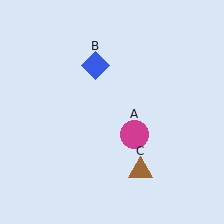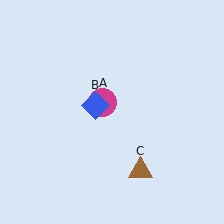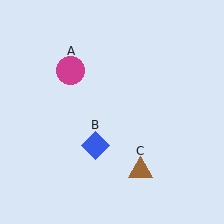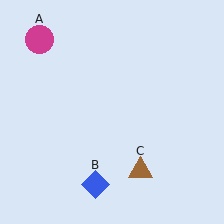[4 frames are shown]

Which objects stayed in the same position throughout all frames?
Brown triangle (object C) remained stationary.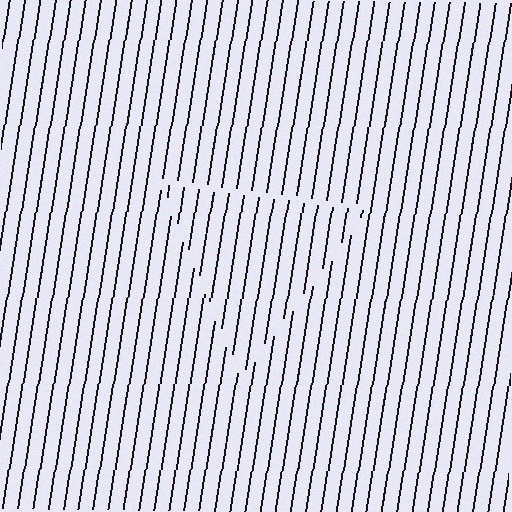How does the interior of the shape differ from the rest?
The interior of the shape contains the same grating, shifted by half a period — the contour is defined by the phase discontinuity where line-ends from the inner and outer gratings abut.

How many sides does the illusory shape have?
3 sides — the line-ends trace a triangle.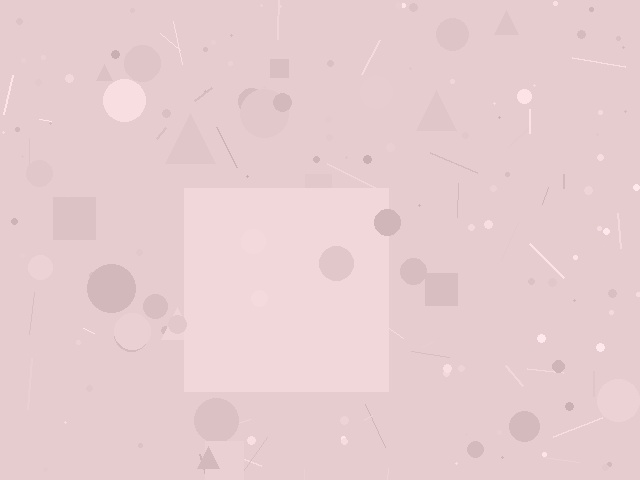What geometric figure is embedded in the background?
A square is embedded in the background.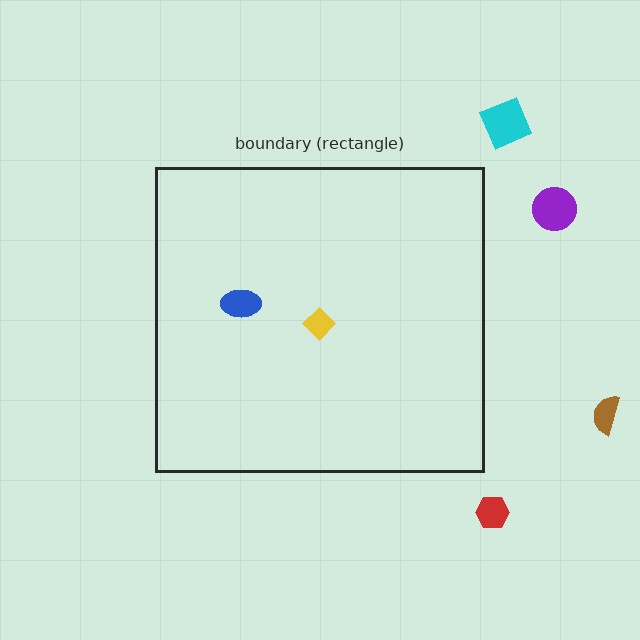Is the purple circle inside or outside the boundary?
Outside.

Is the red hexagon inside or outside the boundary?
Outside.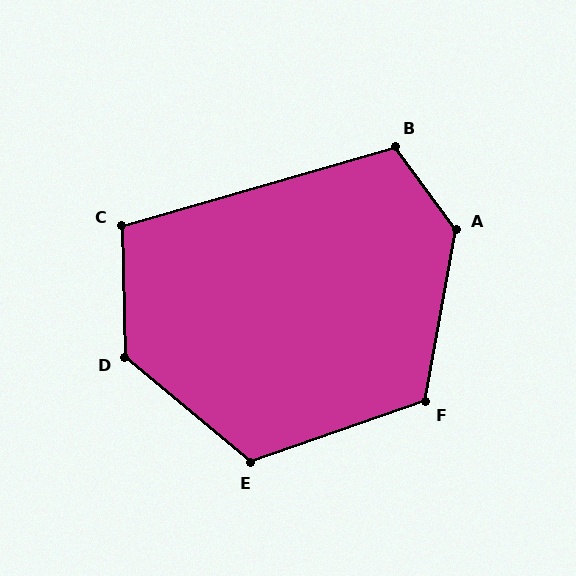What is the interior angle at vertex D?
Approximately 131 degrees (obtuse).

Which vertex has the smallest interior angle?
C, at approximately 105 degrees.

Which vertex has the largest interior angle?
A, at approximately 134 degrees.